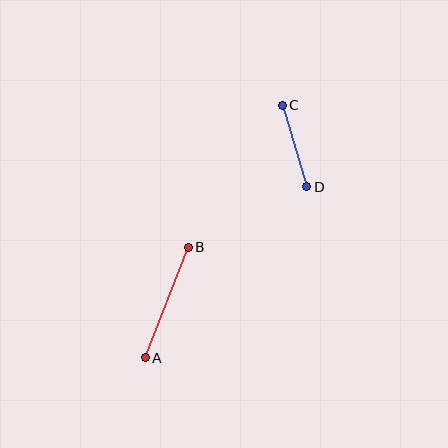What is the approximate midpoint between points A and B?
The midpoint is at approximately (167, 302) pixels.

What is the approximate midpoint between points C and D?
The midpoint is at approximately (295, 146) pixels.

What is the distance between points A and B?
The distance is approximately 118 pixels.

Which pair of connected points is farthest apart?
Points A and B are farthest apart.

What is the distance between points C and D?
The distance is approximately 85 pixels.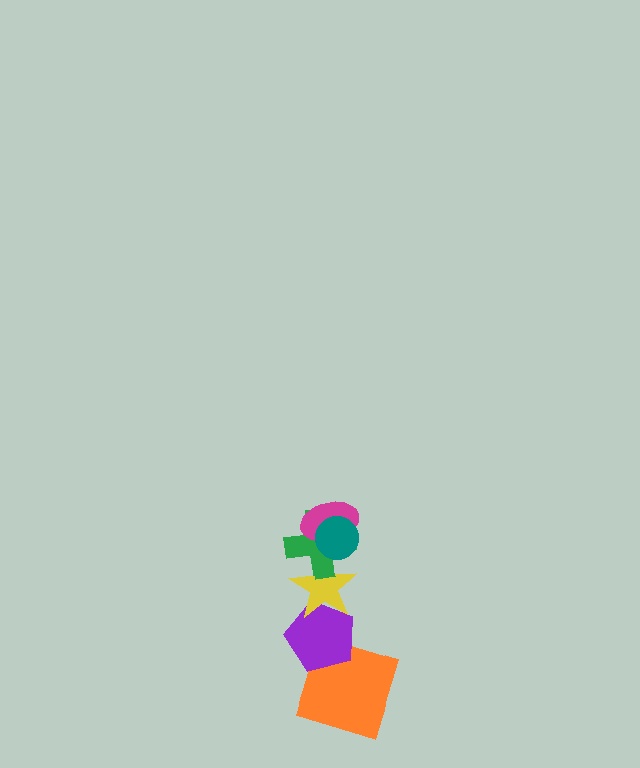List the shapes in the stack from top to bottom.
From top to bottom: the teal circle, the magenta ellipse, the green cross, the yellow star, the purple pentagon, the orange square.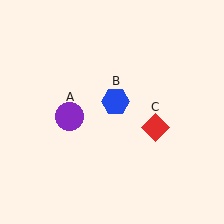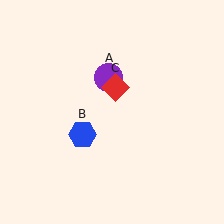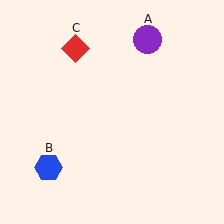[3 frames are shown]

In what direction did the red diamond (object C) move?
The red diamond (object C) moved up and to the left.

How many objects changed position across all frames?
3 objects changed position: purple circle (object A), blue hexagon (object B), red diamond (object C).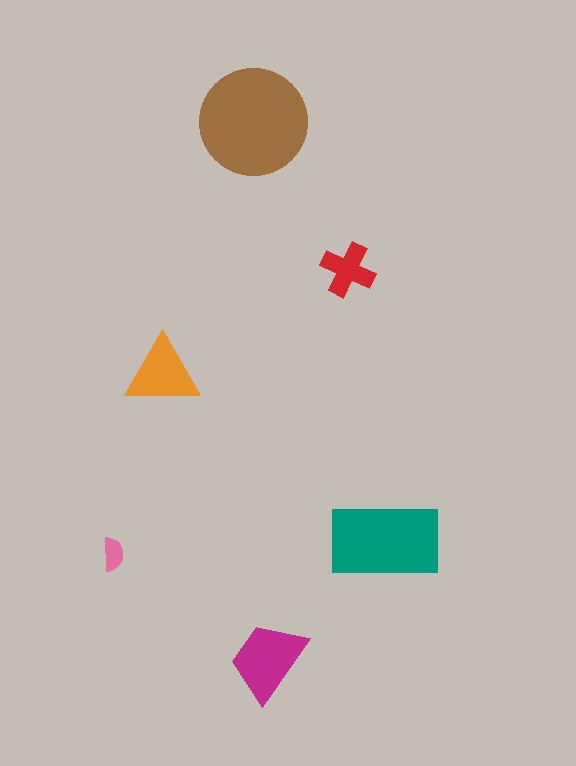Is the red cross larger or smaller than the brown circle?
Smaller.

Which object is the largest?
The brown circle.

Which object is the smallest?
The pink semicircle.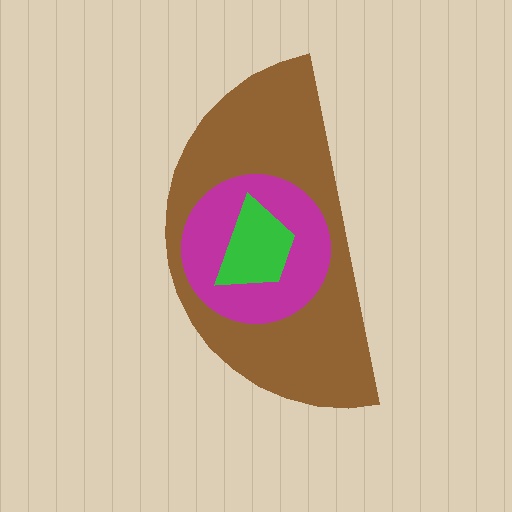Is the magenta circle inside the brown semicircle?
Yes.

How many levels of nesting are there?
3.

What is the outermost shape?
The brown semicircle.